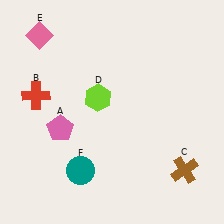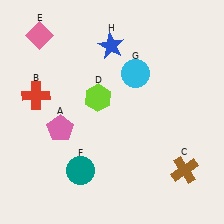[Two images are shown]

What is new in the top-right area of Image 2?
A cyan circle (G) was added in the top-right area of Image 2.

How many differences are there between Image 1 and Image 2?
There are 2 differences between the two images.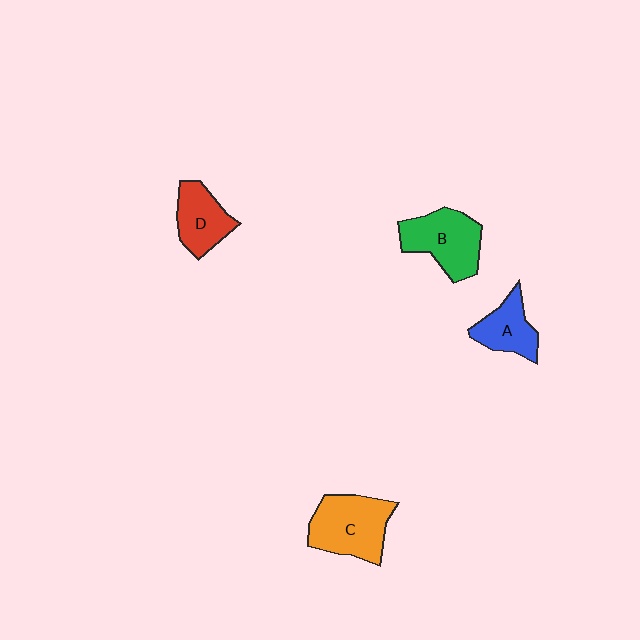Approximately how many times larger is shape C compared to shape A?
Approximately 1.6 times.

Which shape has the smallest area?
Shape A (blue).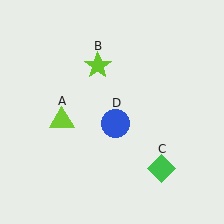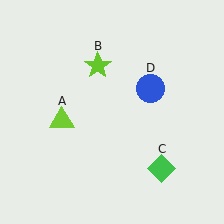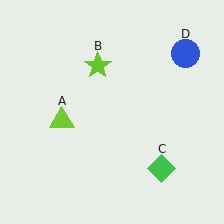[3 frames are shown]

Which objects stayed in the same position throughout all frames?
Lime triangle (object A) and lime star (object B) and green diamond (object C) remained stationary.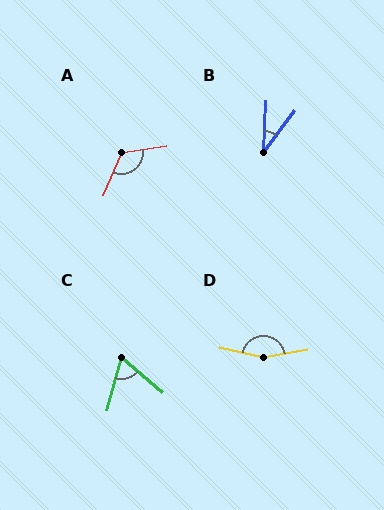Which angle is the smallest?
B, at approximately 34 degrees.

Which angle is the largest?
D, at approximately 157 degrees.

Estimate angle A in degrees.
Approximately 122 degrees.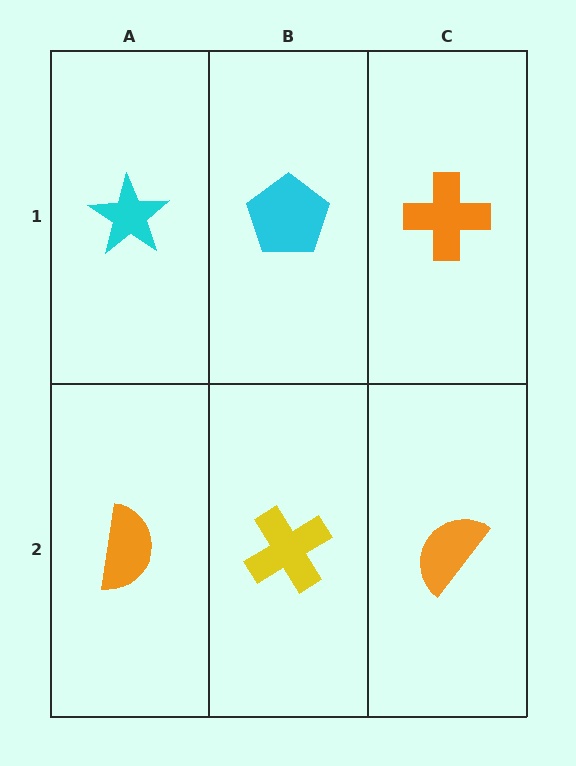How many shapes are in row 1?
3 shapes.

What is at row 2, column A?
An orange semicircle.